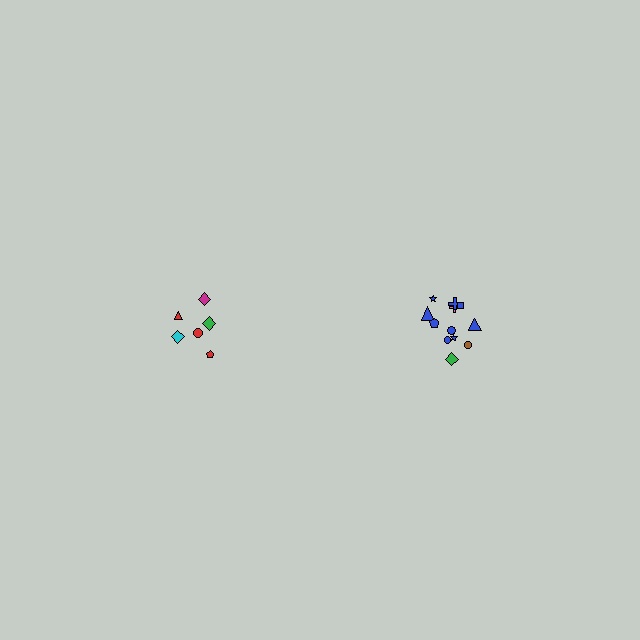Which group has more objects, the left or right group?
The right group.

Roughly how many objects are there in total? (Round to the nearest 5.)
Roughly 20 objects in total.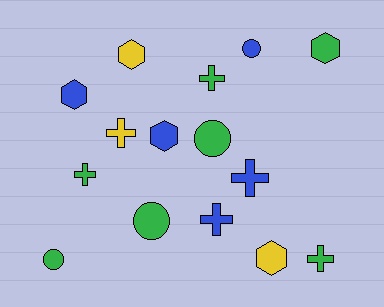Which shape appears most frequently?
Cross, with 6 objects.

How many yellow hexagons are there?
There are 2 yellow hexagons.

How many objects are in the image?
There are 15 objects.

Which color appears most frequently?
Green, with 7 objects.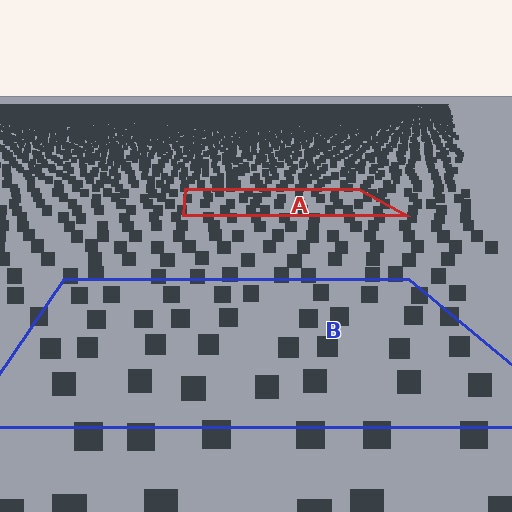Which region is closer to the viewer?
Region B is closer. The texture elements there are larger and more spread out.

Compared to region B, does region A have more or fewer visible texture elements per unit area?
Region A has more texture elements per unit area — they are packed more densely because it is farther away.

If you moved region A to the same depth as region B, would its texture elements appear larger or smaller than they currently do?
They would appear larger. At a closer depth, the same texture elements are projected at a bigger on-screen size.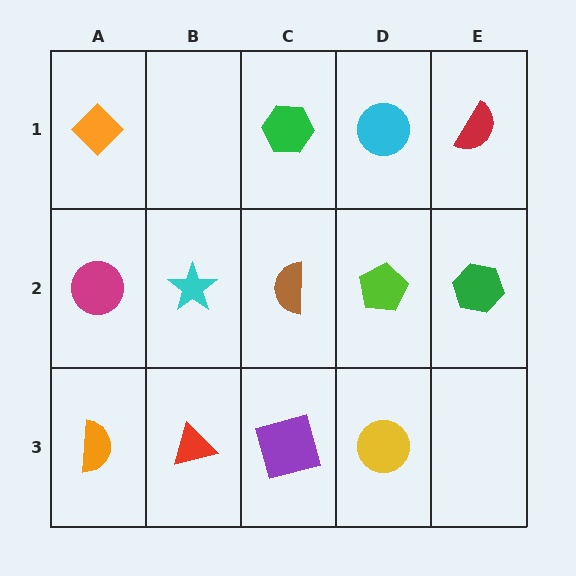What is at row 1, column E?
A red semicircle.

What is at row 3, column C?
A purple square.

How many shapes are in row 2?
5 shapes.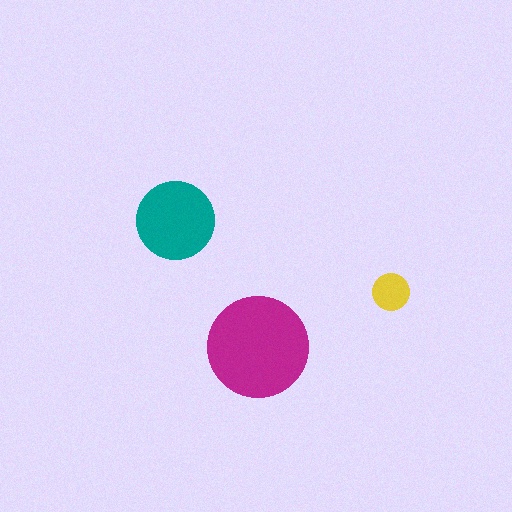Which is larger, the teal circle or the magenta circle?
The magenta one.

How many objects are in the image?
There are 3 objects in the image.